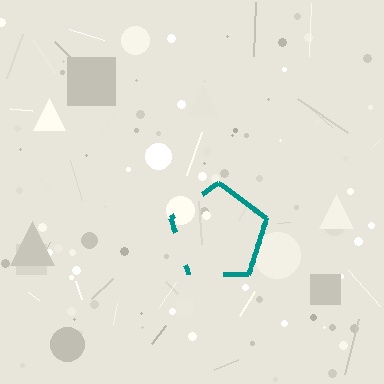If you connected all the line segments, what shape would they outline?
They would outline a pentagon.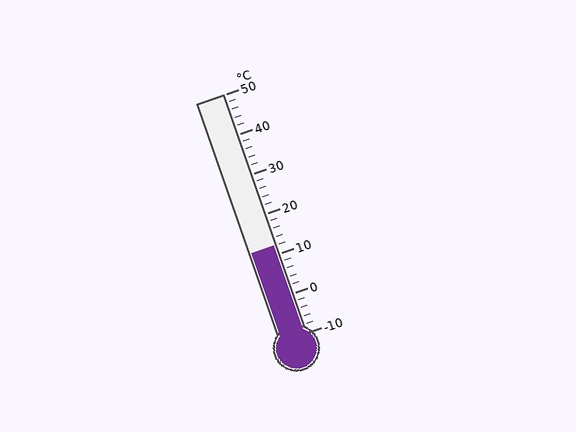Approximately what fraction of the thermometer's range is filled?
The thermometer is filled to approximately 35% of its range.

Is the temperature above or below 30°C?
The temperature is below 30°C.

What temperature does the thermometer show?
The thermometer shows approximately 12°C.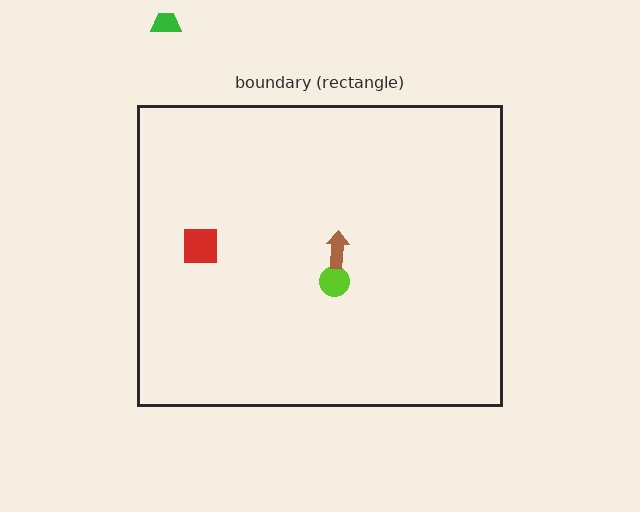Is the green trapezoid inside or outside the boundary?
Outside.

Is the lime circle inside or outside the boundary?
Inside.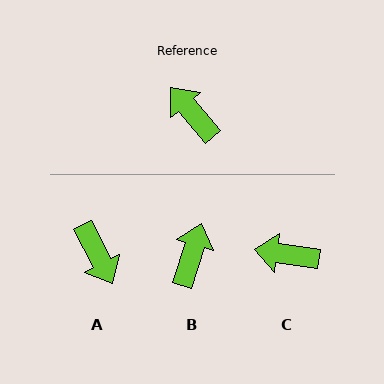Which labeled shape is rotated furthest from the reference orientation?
A, about 166 degrees away.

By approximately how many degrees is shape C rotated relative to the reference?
Approximately 41 degrees counter-clockwise.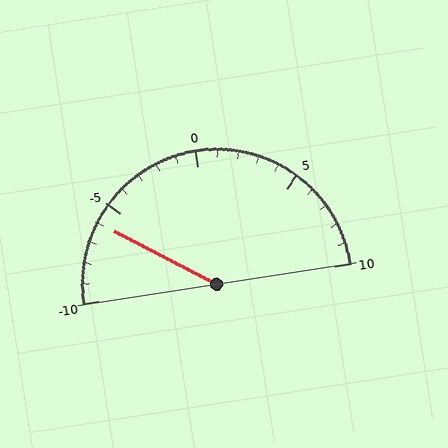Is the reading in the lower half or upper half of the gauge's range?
The reading is in the lower half of the range (-10 to 10).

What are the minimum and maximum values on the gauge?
The gauge ranges from -10 to 10.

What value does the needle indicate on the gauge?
The needle indicates approximately -6.